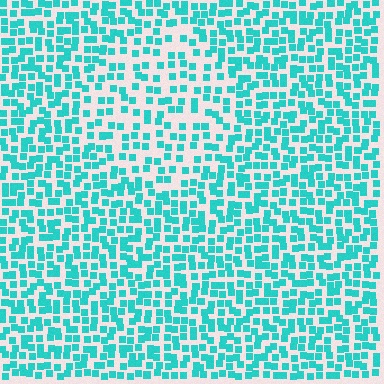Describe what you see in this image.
The image contains small cyan elements arranged at two different densities. A circle-shaped region is visible where the elements are less densely packed than the surrounding area.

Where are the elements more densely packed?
The elements are more densely packed outside the circle boundary.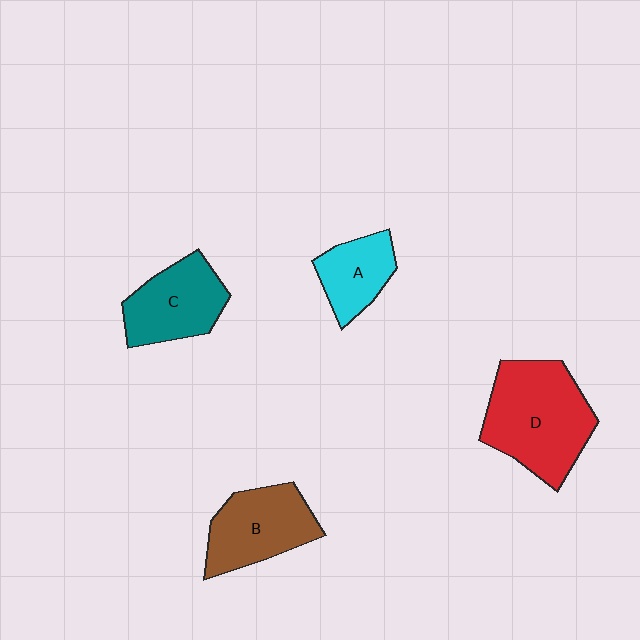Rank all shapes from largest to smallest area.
From largest to smallest: D (red), B (brown), C (teal), A (cyan).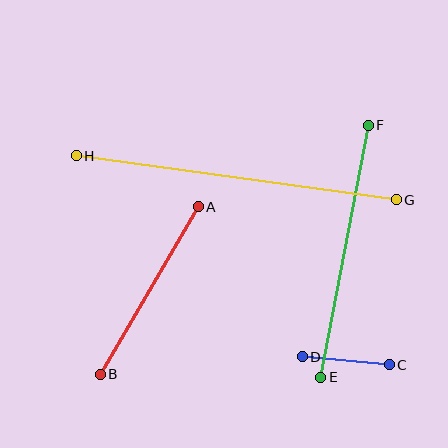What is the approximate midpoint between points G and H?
The midpoint is at approximately (236, 178) pixels.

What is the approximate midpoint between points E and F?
The midpoint is at approximately (344, 251) pixels.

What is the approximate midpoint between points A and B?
The midpoint is at approximately (149, 290) pixels.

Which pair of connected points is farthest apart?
Points G and H are farthest apart.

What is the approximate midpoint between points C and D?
The midpoint is at approximately (346, 361) pixels.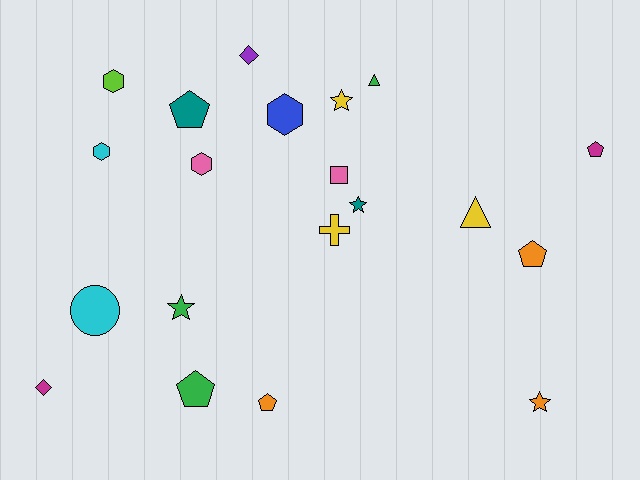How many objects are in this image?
There are 20 objects.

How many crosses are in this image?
There is 1 cross.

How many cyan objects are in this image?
There are 2 cyan objects.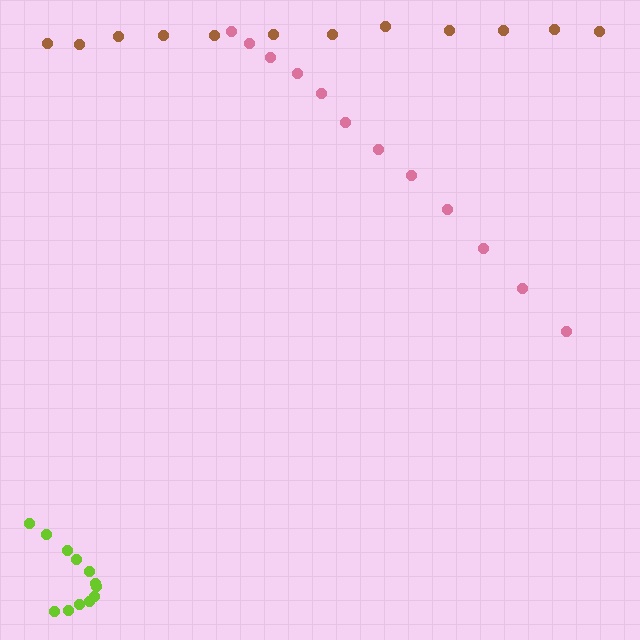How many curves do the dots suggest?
There are 3 distinct paths.